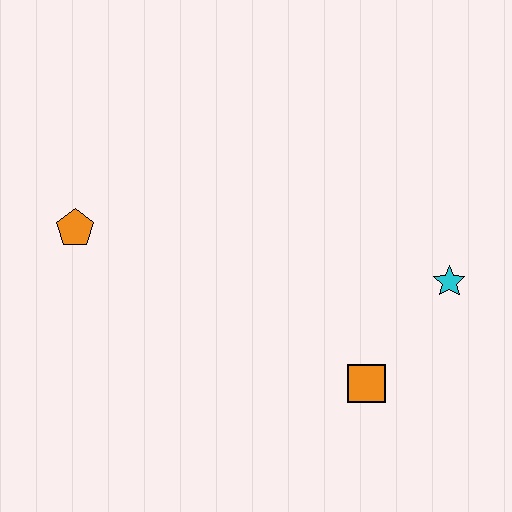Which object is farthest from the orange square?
The orange pentagon is farthest from the orange square.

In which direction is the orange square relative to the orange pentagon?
The orange square is to the right of the orange pentagon.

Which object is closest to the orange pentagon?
The orange square is closest to the orange pentagon.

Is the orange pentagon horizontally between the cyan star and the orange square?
No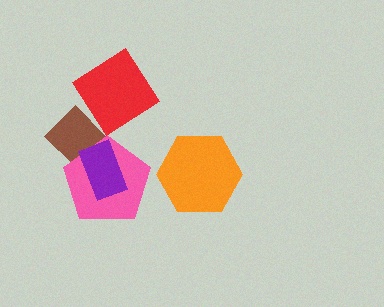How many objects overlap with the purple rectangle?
2 objects overlap with the purple rectangle.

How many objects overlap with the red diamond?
0 objects overlap with the red diamond.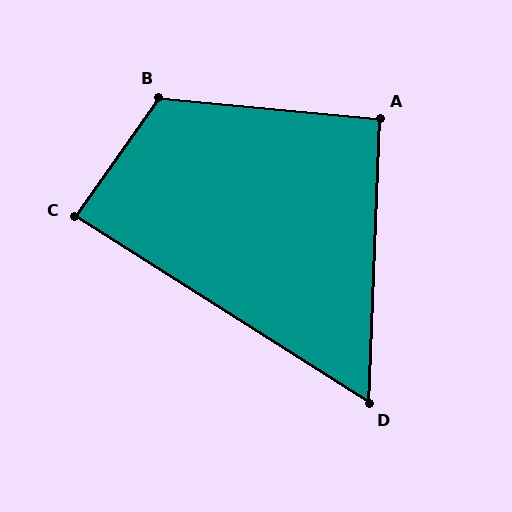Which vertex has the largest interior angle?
B, at approximately 120 degrees.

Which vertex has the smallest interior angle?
D, at approximately 60 degrees.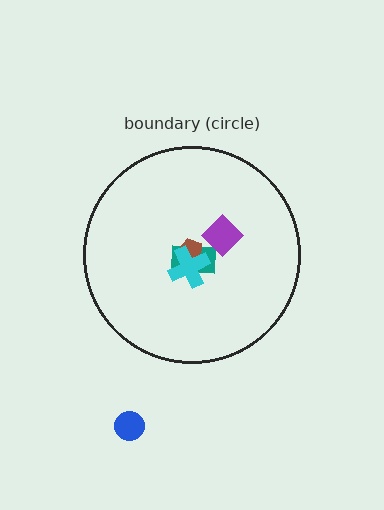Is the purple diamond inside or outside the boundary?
Inside.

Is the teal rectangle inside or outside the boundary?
Inside.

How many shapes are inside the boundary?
4 inside, 1 outside.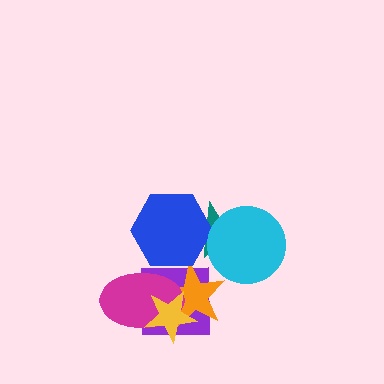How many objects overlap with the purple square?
3 objects overlap with the purple square.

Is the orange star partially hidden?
Yes, it is partially covered by another shape.